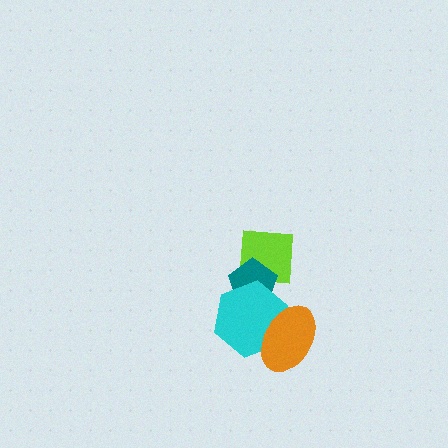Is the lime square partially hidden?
Yes, it is partially covered by another shape.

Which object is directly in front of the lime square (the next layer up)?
The teal pentagon is directly in front of the lime square.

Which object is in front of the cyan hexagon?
The orange ellipse is in front of the cyan hexagon.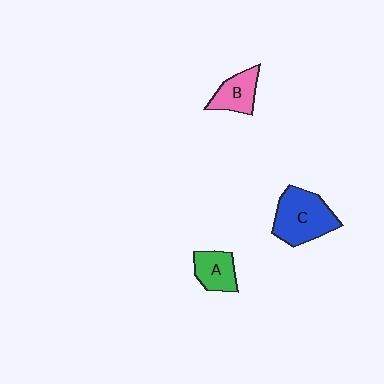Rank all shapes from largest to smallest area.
From largest to smallest: C (blue), B (pink), A (green).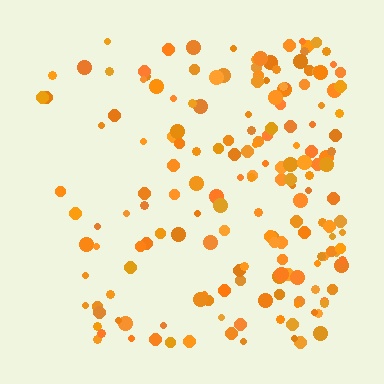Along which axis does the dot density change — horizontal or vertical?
Horizontal.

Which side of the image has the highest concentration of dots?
The right.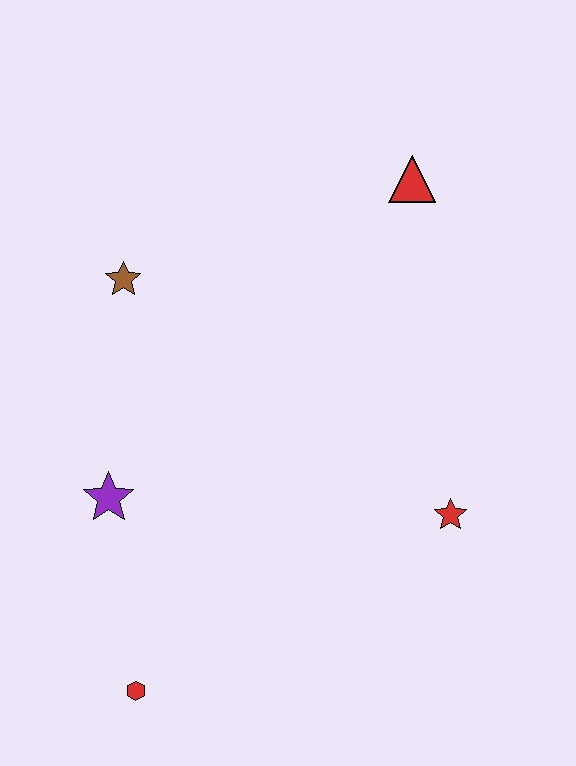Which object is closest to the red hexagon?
The purple star is closest to the red hexagon.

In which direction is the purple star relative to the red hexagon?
The purple star is above the red hexagon.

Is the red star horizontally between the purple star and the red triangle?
No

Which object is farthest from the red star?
The brown star is farthest from the red star.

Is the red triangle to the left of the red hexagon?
No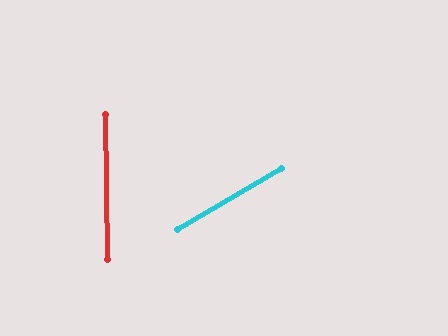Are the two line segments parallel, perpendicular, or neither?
Neither parallel nor perpendicular — they differ by about 61°.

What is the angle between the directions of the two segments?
Approximately 61 degrees.